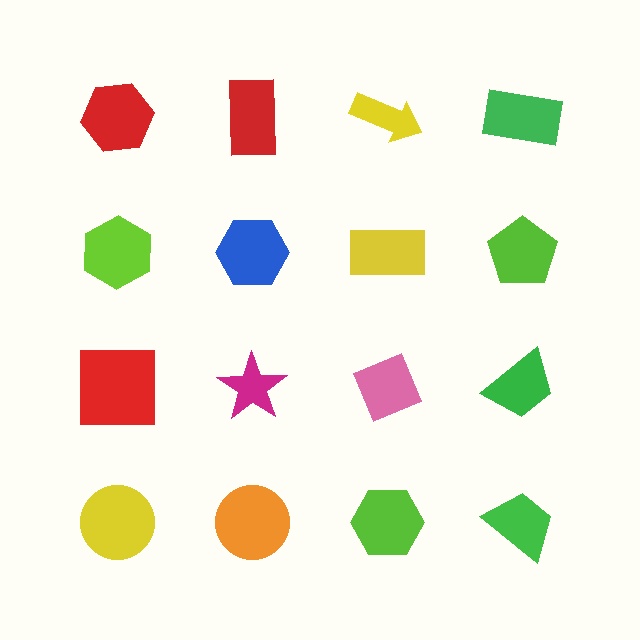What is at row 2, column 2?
A blue hexagon.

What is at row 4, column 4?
A green trapezoid.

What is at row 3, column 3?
A pink diamond.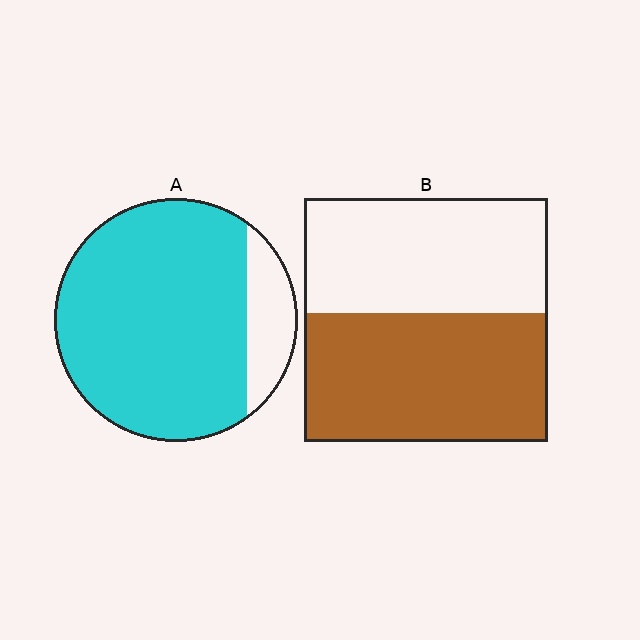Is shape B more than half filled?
Roughly half.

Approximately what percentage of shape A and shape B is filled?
A is approximately 85% and B is approximately 55%.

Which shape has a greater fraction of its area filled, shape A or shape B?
Shape A.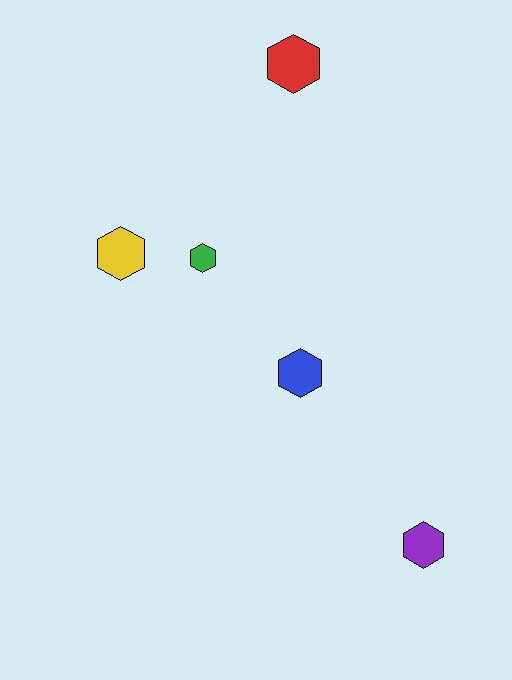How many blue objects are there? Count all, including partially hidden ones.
There is 1 blue object.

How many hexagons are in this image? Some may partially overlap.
There are 5 hexagons.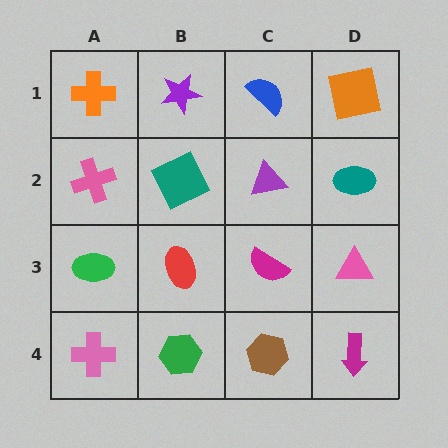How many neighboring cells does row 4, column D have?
2.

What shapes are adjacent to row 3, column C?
A purple triangle (row 2, column C), a brown hexagon (row 4, column C), a red ellipse (row 3, column B), a pink triangle (row 3, column D).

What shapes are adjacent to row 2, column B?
A purple star (row 1, column B), a red ellipse (row 3, column B), a pink cross (row 2, column A), a purple triangle (row 2, column C).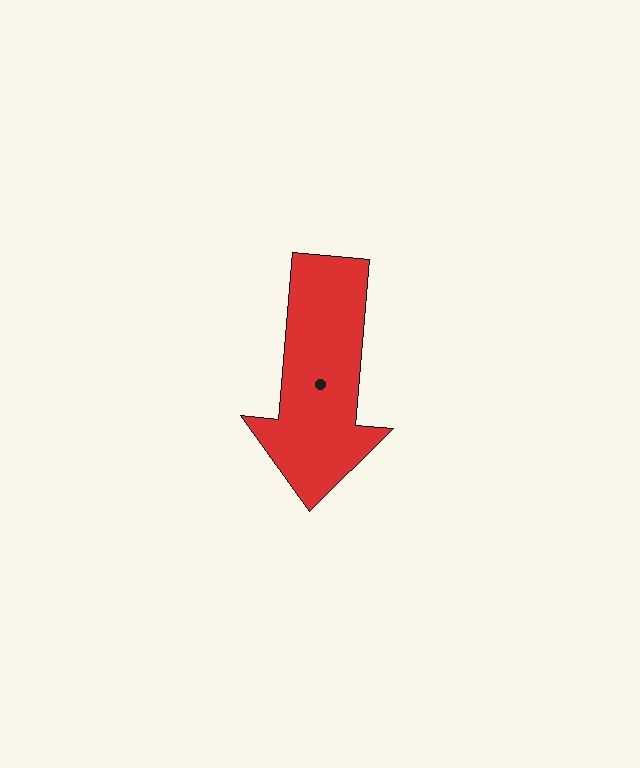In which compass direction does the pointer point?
South.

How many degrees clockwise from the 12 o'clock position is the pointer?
Approximately 185 degrees.